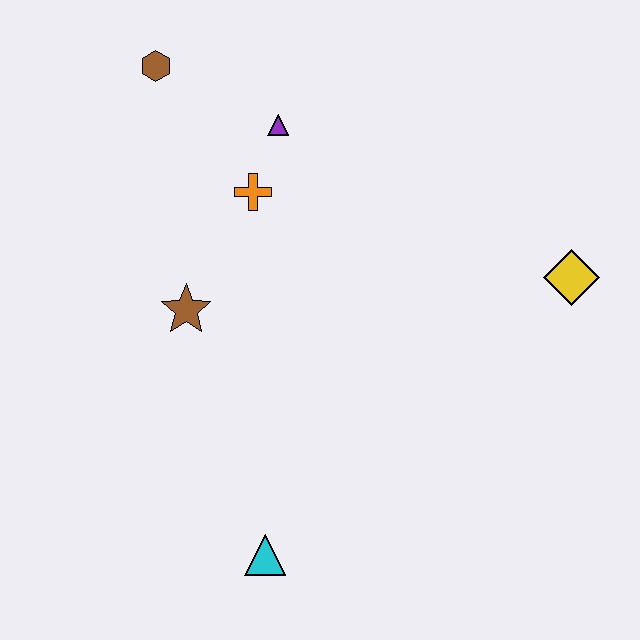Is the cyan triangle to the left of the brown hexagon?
No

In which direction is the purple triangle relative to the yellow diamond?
The purple triangle is to the left of the yellow diamond.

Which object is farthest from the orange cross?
The cyan triangle is farthest from the orange cross.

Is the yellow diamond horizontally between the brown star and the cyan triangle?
No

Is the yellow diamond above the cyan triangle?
Yes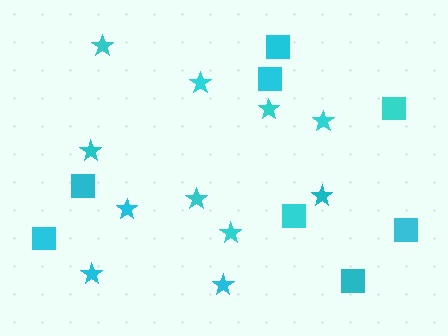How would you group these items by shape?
There are 2 groups: one group of stars (11) and one group of squares (8).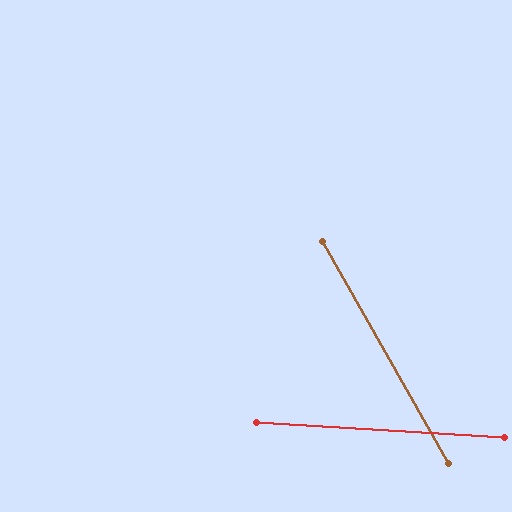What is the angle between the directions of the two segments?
Approximately 57 degrees.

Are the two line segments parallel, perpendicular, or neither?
Neither parallel nor perpendicular — they differ by about 57°.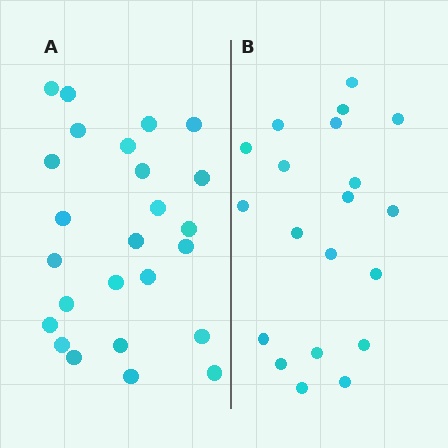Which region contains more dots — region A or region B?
Region A (the left region) has more dots.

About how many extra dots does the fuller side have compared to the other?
Region A has about 5 more dots than region B.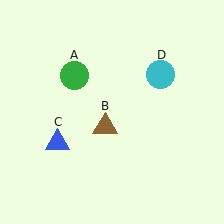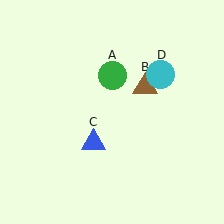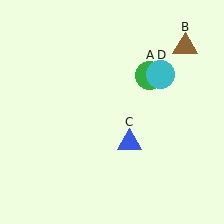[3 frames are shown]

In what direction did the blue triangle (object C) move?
The blue triangle (object C) moved right.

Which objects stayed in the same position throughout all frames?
Cyan circle (object D) remained stationary.